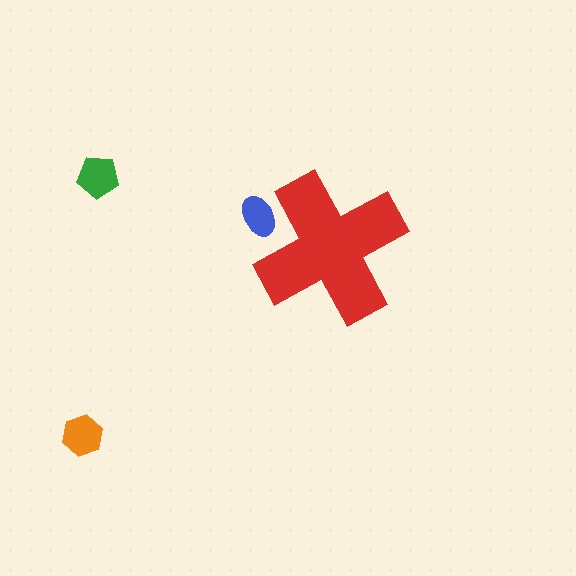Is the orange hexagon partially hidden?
No, the orange hexagon is fully visible.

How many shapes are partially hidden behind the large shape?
1 shape is partially hidden.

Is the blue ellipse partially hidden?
Yes, the blue ellipse is partially hidden behind the red cross.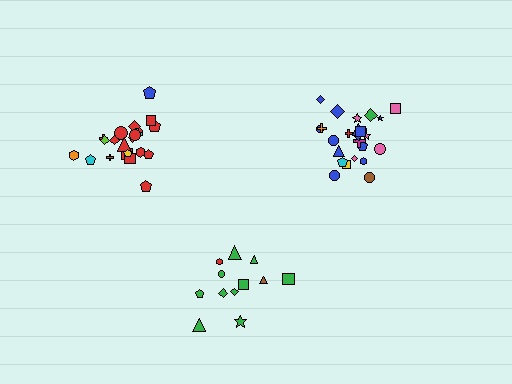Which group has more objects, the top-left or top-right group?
The top-right group.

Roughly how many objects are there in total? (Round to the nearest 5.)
Roughly 60 objects in total.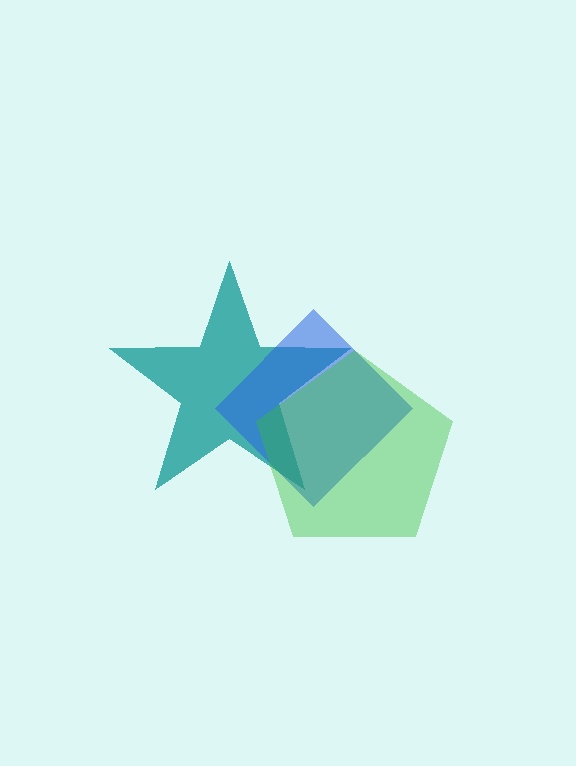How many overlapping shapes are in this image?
There are 3 overlapping shapes in the image.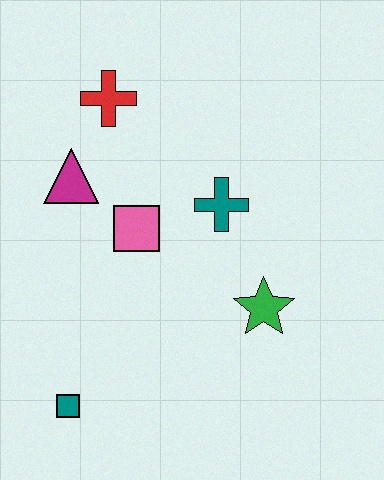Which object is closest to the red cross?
The magenta triangle is closest to the red cross.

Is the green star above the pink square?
No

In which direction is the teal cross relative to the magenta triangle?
The teal cross is to the right of the magenta triangle.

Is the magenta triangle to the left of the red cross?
Yes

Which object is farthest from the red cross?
The teal square is farthest from the red cross.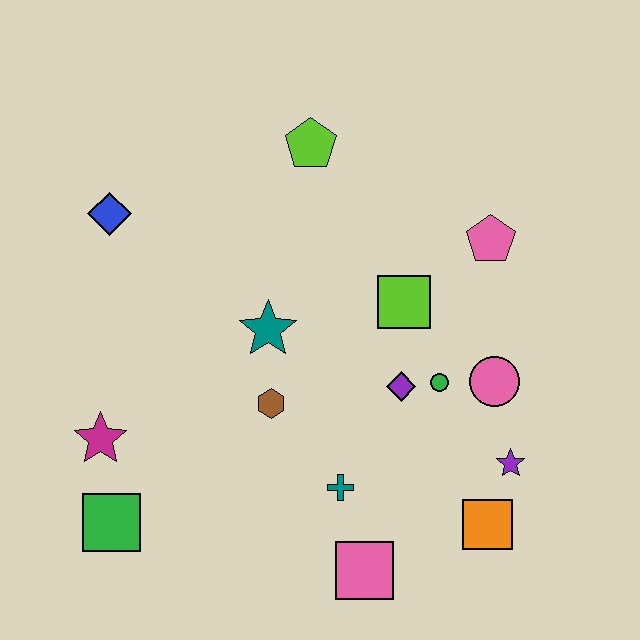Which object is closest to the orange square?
The purple star is closest to the orange square.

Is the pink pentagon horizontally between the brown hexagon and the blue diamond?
No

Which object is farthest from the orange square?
The blue diamond is farthest from the orange square.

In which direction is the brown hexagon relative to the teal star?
The brown hexagon is below the teal star.